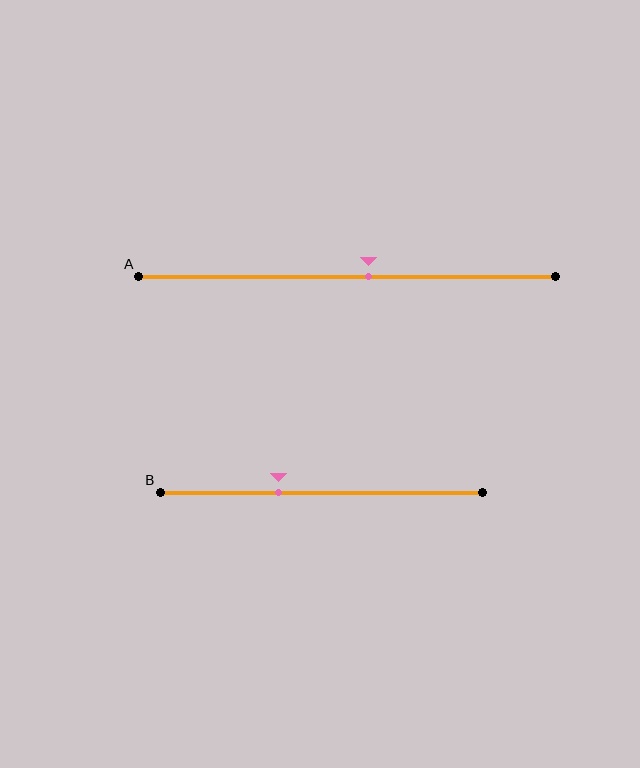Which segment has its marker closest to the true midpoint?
Segment A has its marker closest to the true midpoint.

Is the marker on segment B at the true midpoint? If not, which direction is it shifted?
No, the marker on segment B is shifted to the left by about 13% of the segment length.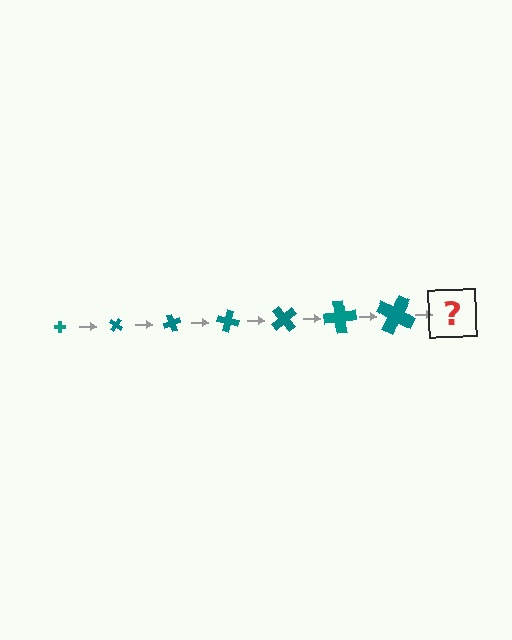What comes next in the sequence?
The next element should be a cross, larger than the previous one and rotated 245 degrees from the start.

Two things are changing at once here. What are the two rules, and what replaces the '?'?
The two rules are that the cross grows larger each step and it rotates 35 degrees each step. The '?' should be a cross, larger than the previous one and rotated 245 degrees from the start.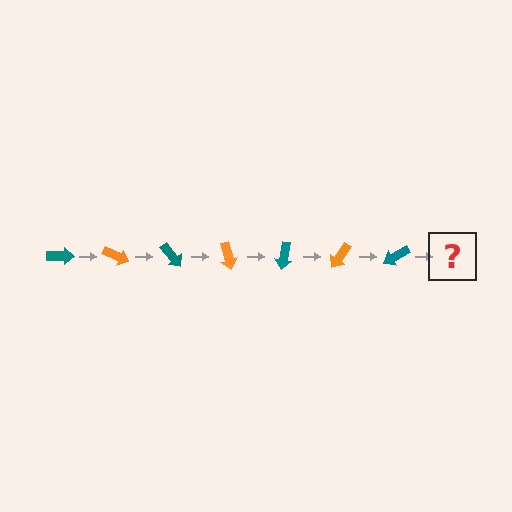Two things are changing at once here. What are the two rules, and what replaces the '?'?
The two rules are that it rotates 25 degrees each step and the color cycles through teal and orange. The '?' should be an orange arrow, rotated 175 degrees from the start.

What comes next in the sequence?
The next element should be an orange arrow, rotated 175 degrees from the start.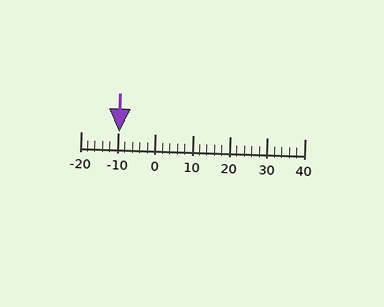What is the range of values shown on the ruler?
The ruler shows values from -20 to 40.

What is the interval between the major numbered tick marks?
The major tick marks are spaced 10 units apart.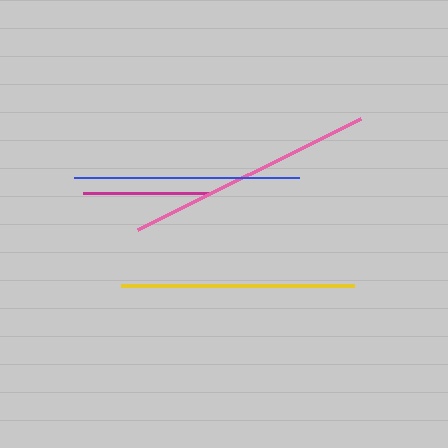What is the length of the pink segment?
The pink segment is approximately 248 pixels long.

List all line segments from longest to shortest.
From longest to shortest: pink, yellow, blue, magenta.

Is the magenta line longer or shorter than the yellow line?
The yellow line is longer than the magenta line.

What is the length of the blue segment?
The blue segment is approximately 225 pixels long.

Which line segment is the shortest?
The magenta line is the shortest at approximately 126 pixels.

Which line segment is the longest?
The pink line is the longest at approximately 248 pixels.